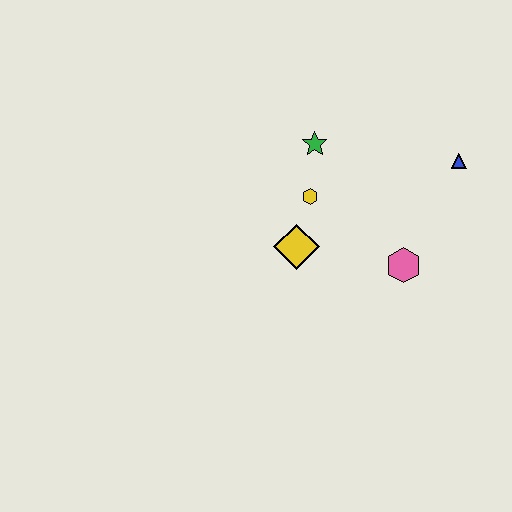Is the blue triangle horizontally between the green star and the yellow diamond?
No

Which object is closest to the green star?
The yellow hexagon is closest to the green star.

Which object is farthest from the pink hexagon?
The green star is farthest from the pink hexagon.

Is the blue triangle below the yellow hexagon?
No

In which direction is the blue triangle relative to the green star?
The blue triangle is to the right of the green star.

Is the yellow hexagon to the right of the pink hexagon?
No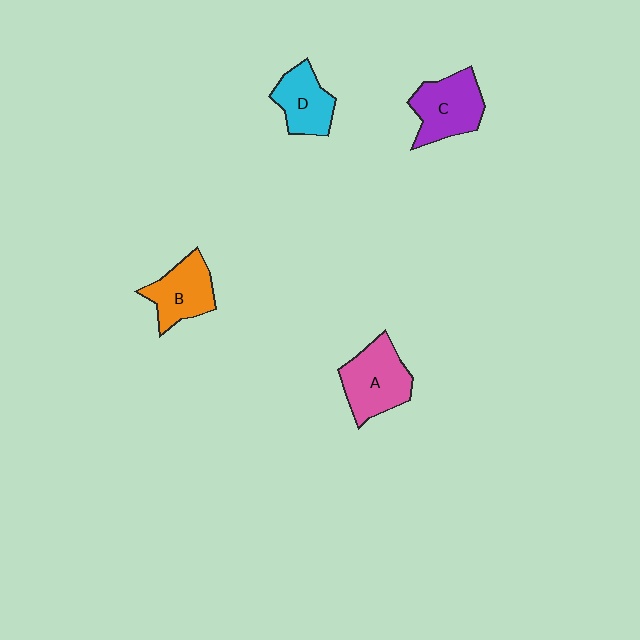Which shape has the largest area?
Shape A (pink).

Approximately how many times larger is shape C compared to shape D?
Approximately 1.3 times.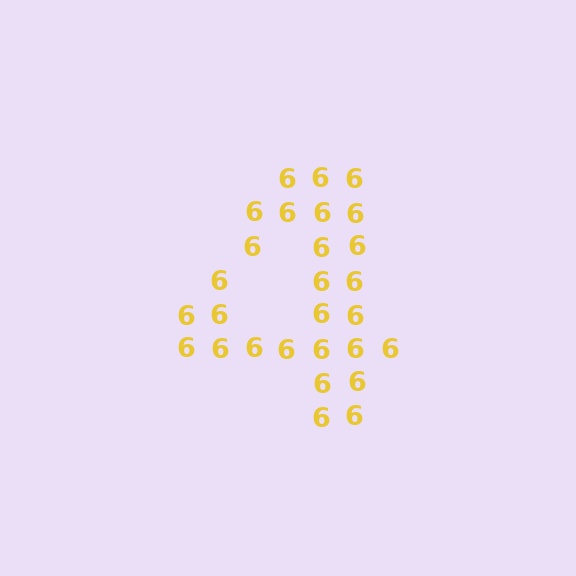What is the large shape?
The large shape is the digit 4.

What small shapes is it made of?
It is made of small digit 6's.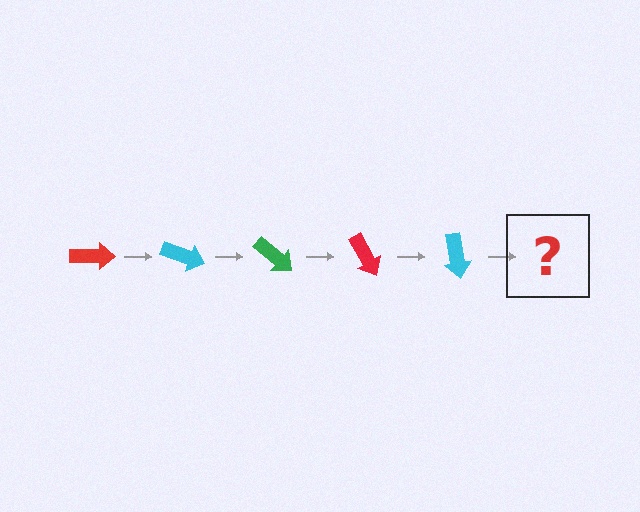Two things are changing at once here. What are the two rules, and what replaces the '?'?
The two rules are that it rotates 20 degrees each step and the color cycles through red, cyan, and green. The '?' should be a green arrow, rotated 100 degrees from the start.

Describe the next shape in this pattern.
It should be a green arrow, rotated 100 degrees from the start.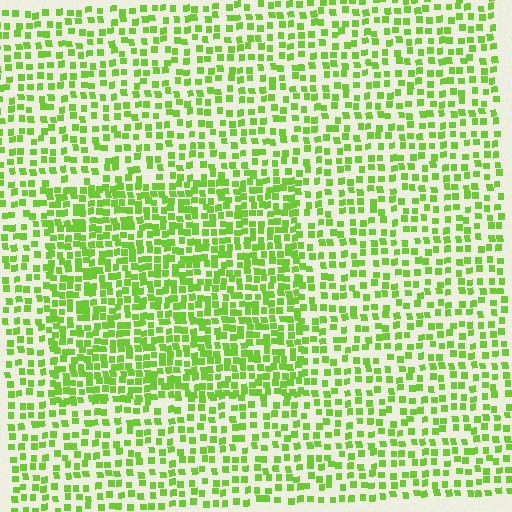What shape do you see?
I see a rectangle.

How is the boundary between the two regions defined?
The boundary is defined by a change in element density (approximately 1.7x ratio). All elements are the same color, size, and shape.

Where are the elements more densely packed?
The elements are more densely packed inside the rectangle boundary.